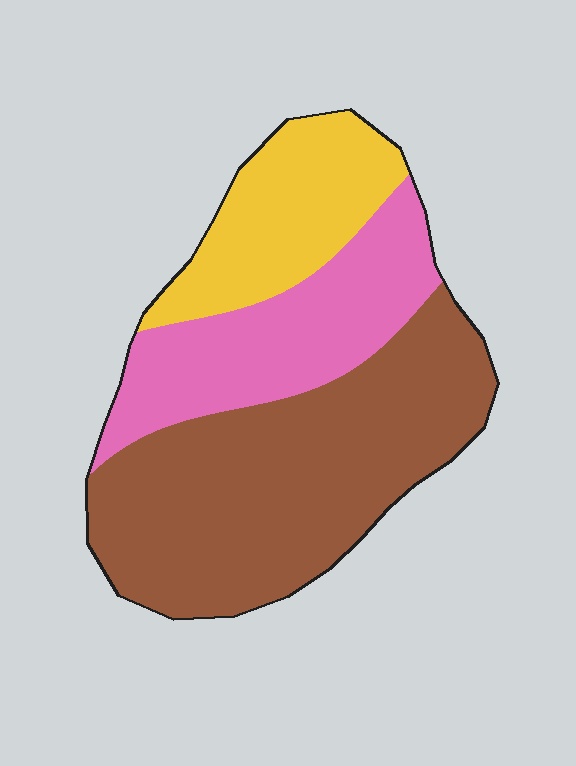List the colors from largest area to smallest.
From largest to smallest: brown, pink, yellow.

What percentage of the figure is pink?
Pink covers around 25% of the figure.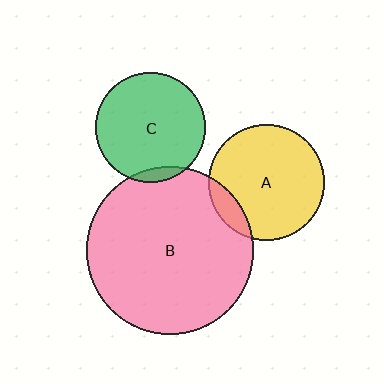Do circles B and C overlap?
Yes.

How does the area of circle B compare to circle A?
Approximately 2.1 times.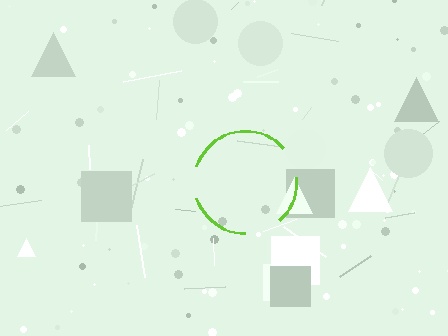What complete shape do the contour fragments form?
The contour fragments form a circle.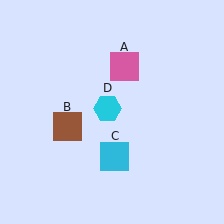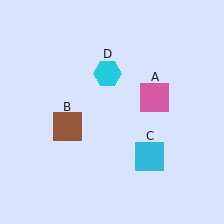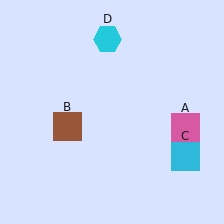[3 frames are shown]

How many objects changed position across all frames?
3 objects changed position: pink square (object A), cyan square (object C), cyan hexagon (object D).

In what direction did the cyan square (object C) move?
The cyan square (object C) moved right.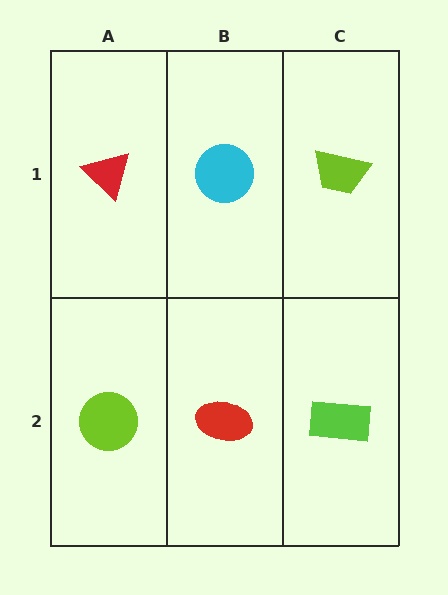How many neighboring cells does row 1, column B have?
3.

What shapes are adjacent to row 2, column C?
A lime trapezoid (row 1, column C), a red ellipse (row 2, column B).